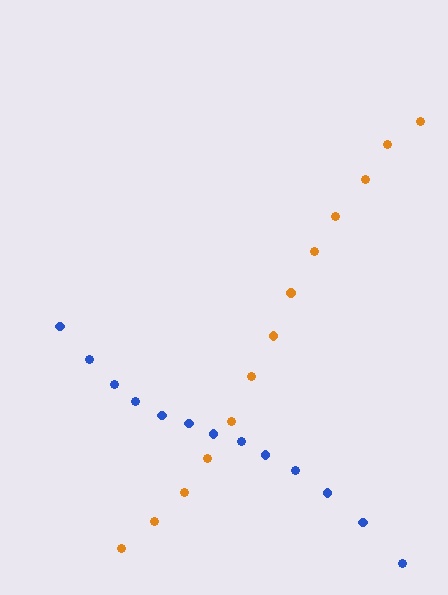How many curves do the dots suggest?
There are 2 distinct paths.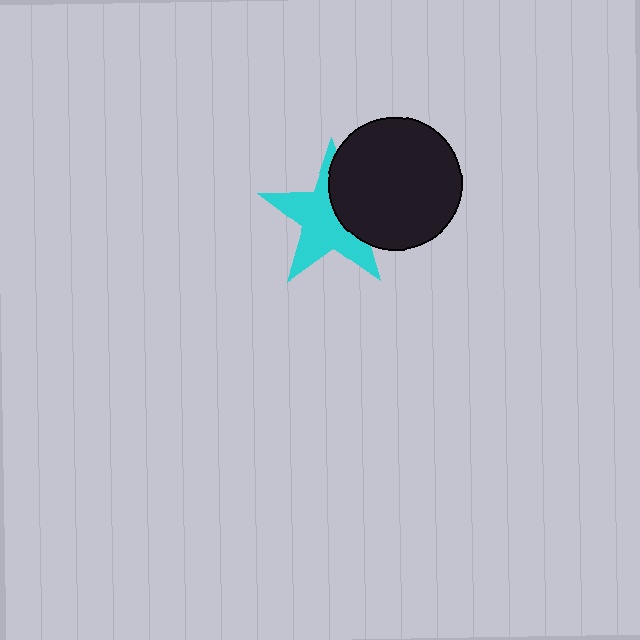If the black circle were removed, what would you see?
You would see the complete cyan star.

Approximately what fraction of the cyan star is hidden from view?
Roughly 36% of the cyan star is hidden behind the black circle.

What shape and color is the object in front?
The object in front is a black circle.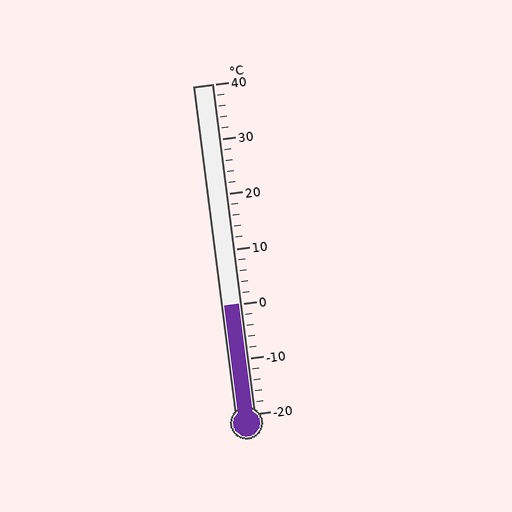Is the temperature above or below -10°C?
The temperature is above -10°C.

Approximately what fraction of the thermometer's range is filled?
The thermometer is filled to approximately 35% of its range.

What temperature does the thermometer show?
The thermometer shows approximately 0°C.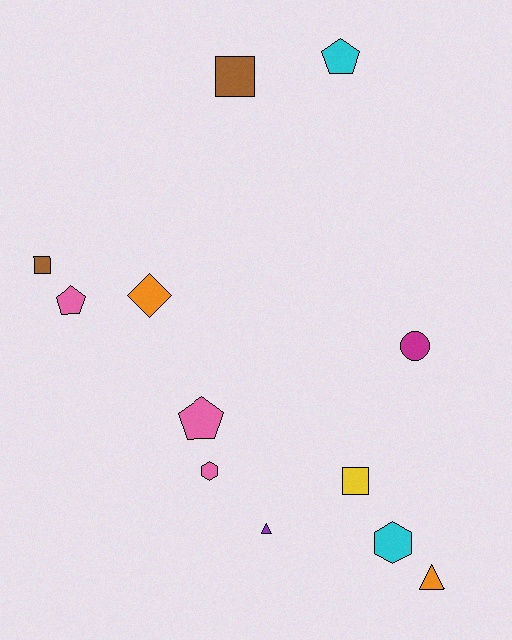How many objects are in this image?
There are 12 objects.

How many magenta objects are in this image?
There is 1 magenta object.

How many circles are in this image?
There is 1 circle.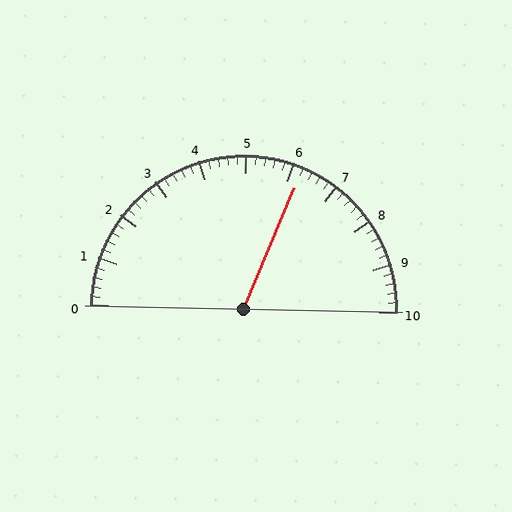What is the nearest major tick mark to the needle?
The nearest major tick mark is 6.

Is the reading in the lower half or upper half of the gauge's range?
The reading is in the upper half of the range (0 to 10).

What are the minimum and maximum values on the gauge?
The gauge ranges from 0 to 10.